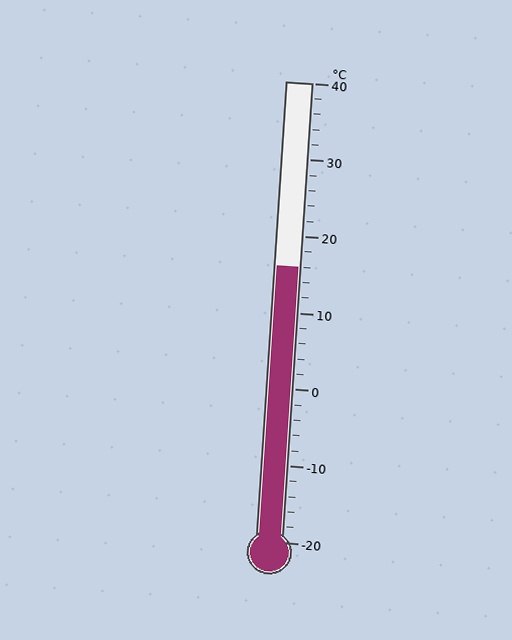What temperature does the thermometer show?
The thermometer shows approximately 16°C.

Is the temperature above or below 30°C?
The temperature is below 30°C.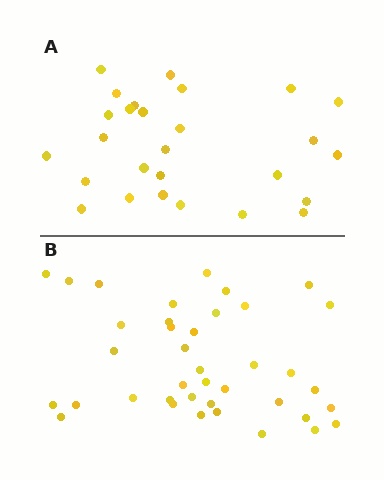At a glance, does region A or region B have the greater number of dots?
Region B (the bottom region) has more dots.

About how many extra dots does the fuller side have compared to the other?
Region B has roughly 12 or so more dots than region A.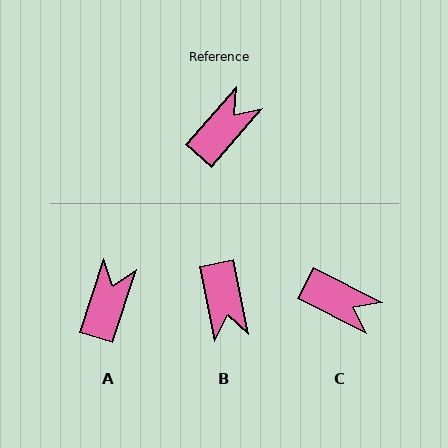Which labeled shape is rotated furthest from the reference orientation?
B, about 127 degrees away.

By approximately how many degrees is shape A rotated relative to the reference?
Approximately 23 degrees counter-clockwise.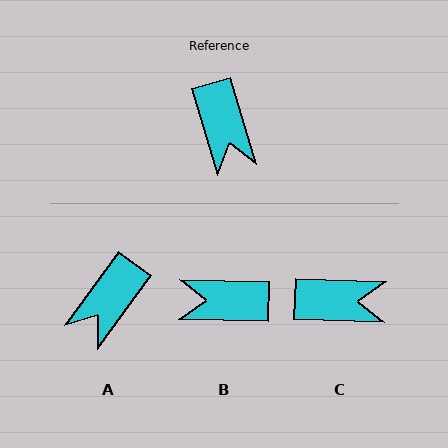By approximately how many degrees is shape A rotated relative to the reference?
Approximately 52 degrees clockwise.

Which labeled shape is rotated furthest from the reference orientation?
B, about 108 degrees away.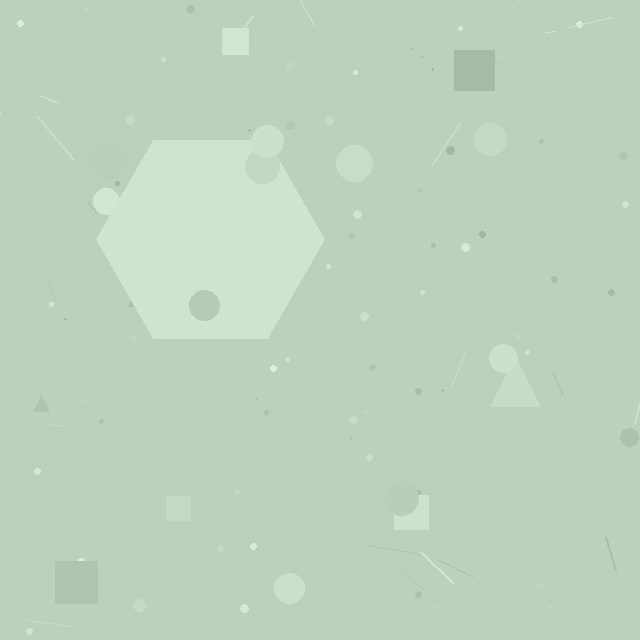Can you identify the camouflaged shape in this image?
The camouflaged shape is a hexagon.